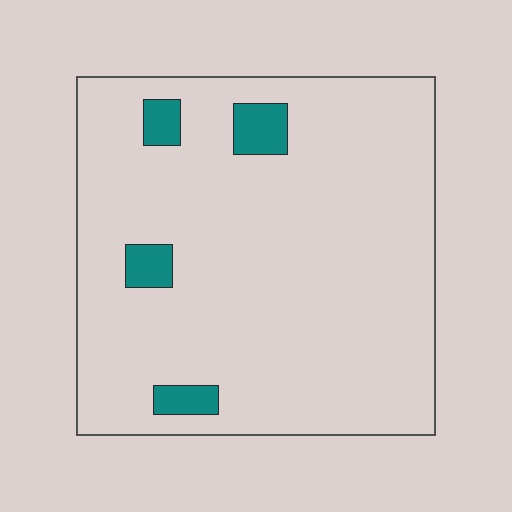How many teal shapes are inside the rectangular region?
4.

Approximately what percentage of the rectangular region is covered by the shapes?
Approximately 5%.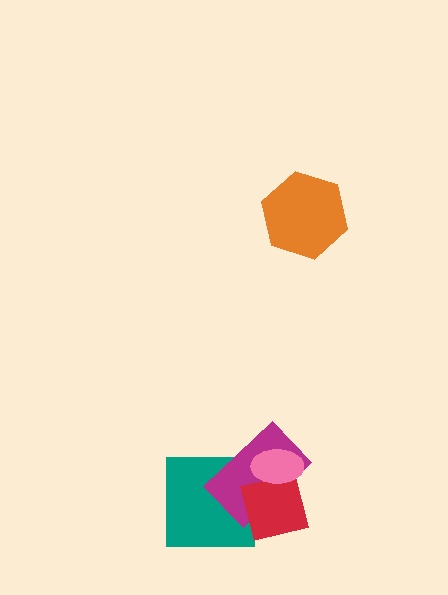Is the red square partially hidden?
Yes, it is partially covered by another shape.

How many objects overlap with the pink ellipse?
2 objects overlap with the pink ellipse.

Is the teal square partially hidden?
Yes, it is partially covered by another shape.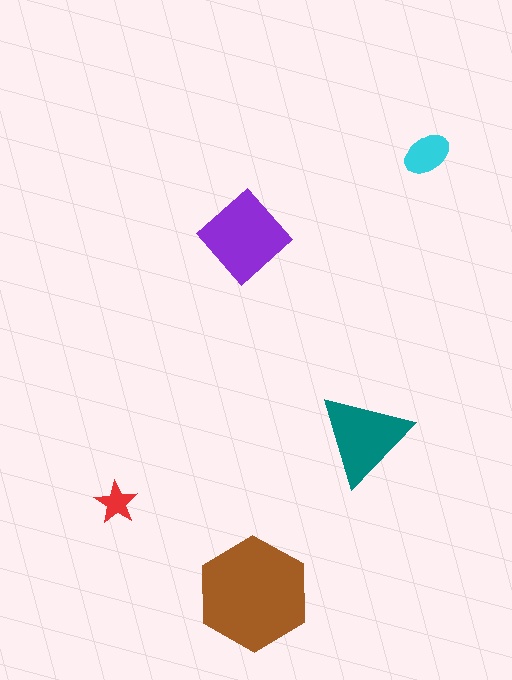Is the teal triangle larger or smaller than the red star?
Larger.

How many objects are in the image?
There are 5 objects in the image.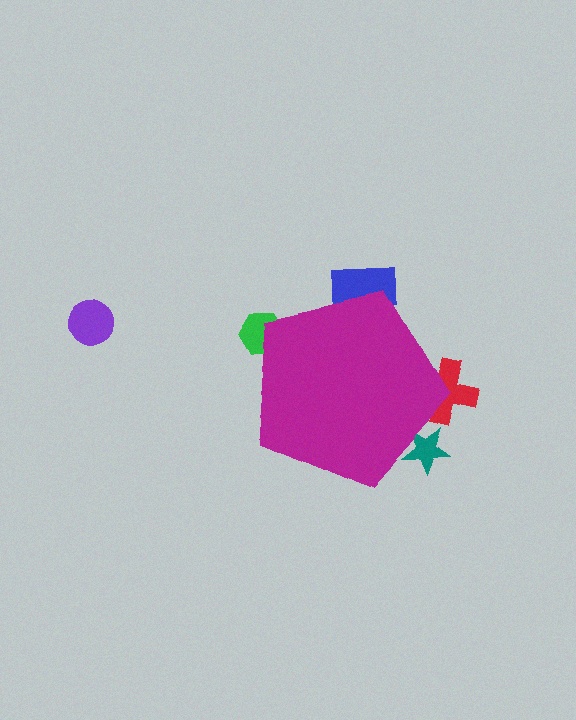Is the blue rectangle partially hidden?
Yes, the blue rectangle is partially hidden behind the magenta pentagon.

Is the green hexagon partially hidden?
Yes, the green hexagon is partially hidden behind the magenta pentagon.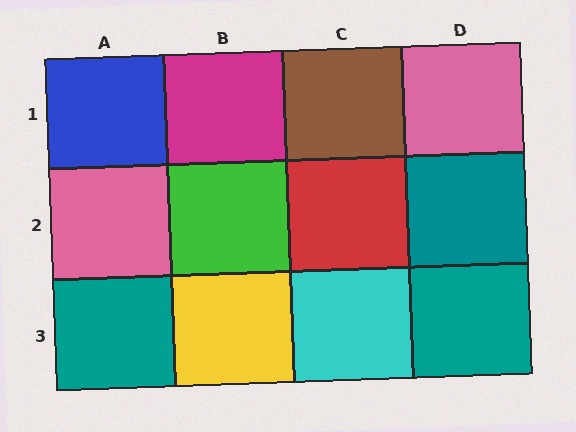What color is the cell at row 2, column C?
Red.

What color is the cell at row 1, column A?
Blue.